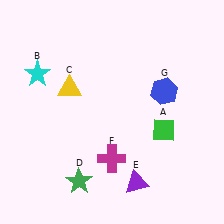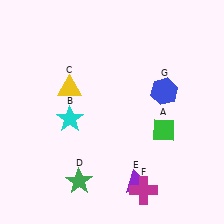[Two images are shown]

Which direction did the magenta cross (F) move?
The magenta cross (F) moved right.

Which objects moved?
The objects that moved are: the cyan star (B), the magenta cross (F).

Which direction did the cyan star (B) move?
The cyan star (B) moved down.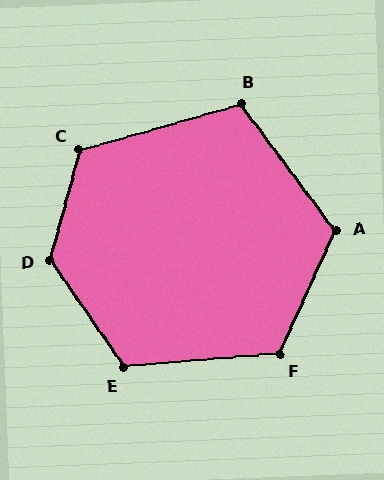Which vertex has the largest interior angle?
D, at approximately 130 degrees.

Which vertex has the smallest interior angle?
B, at approximately 111 degrees.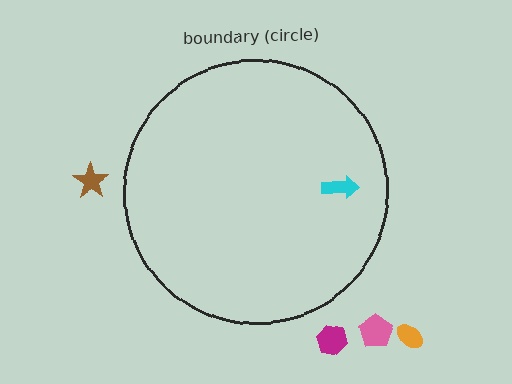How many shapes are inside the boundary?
1 inside, 4 outside.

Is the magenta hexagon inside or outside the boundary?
Outside.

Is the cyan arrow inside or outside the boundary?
Inside.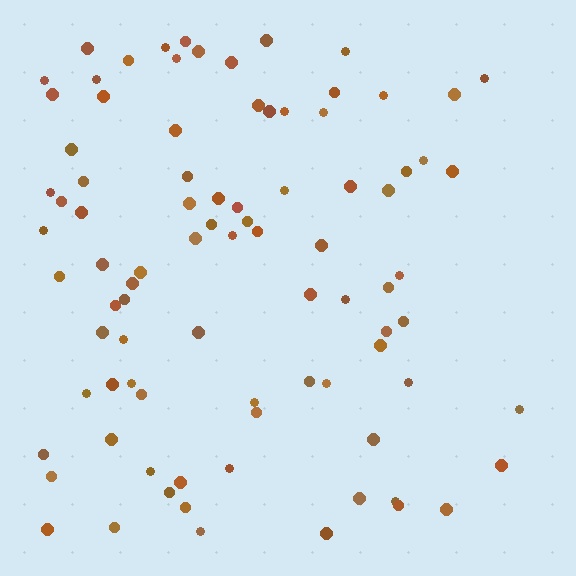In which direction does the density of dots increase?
From right to left, with the left side densest.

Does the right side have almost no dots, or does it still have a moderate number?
Still a moderate number, just noticeably fewer than the left.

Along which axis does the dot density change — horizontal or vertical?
Horizontal.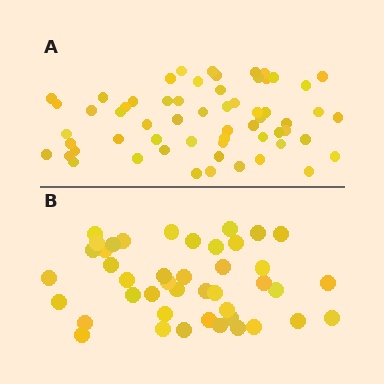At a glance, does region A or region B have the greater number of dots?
Region A (the top region) has more dots.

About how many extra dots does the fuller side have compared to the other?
Region A has approximately 15 more dots than region B.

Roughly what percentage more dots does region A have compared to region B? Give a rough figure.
About 40% more.